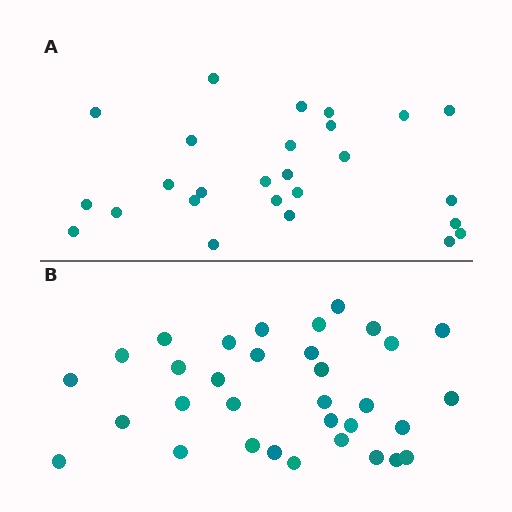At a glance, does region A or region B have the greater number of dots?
Region B (the bottom region) has more dots.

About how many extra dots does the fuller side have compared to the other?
Region B has roughly 8 or so more dots than region A.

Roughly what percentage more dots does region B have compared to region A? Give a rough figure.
About 25% more.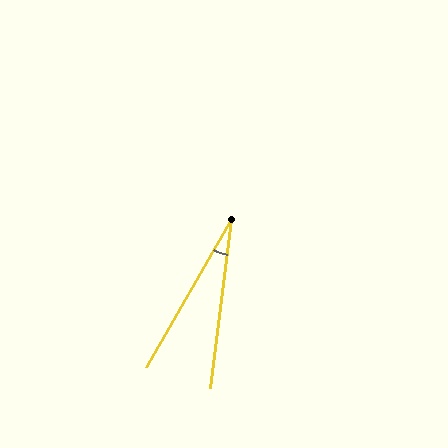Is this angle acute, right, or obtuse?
It is acute.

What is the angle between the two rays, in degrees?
Approximately 23 degrees.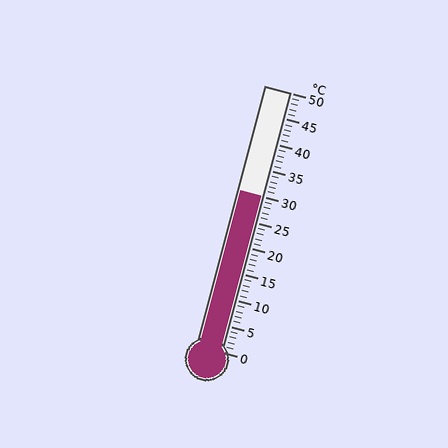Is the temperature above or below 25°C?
The temperature is above 25°C.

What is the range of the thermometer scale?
The thermometer scale ranges from 0°C to 50°C.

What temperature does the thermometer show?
The thermometer shows approximately 30°C.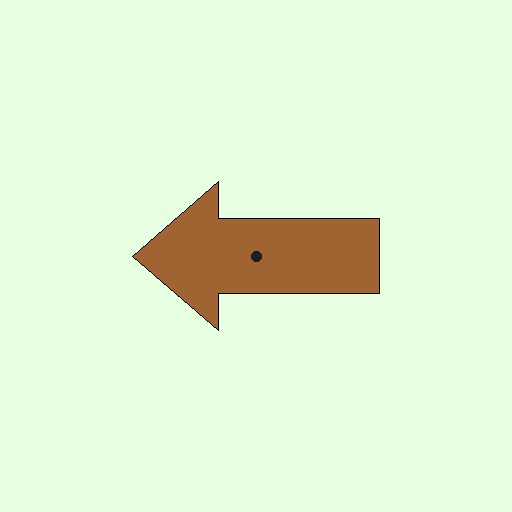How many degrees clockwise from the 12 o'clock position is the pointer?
Approximately 270 degrees.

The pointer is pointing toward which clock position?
Roughly 9 o'clock.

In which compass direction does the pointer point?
West.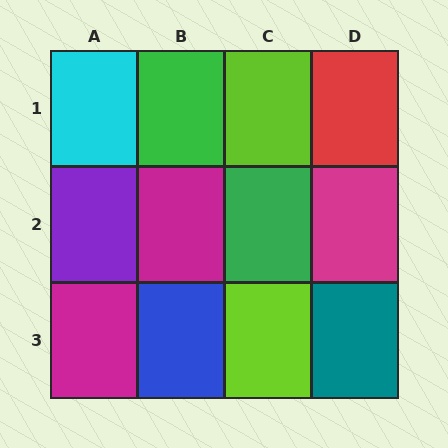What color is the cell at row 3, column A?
Magenta.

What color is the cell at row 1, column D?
Red.